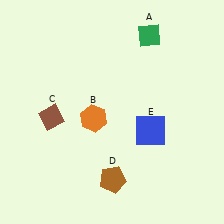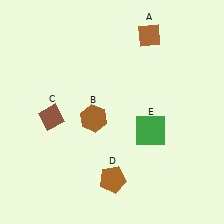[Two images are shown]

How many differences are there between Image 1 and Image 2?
There are 3 differences between the two images.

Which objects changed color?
A changed from green to brown. B changed from orange to brown. E changed from blue to green.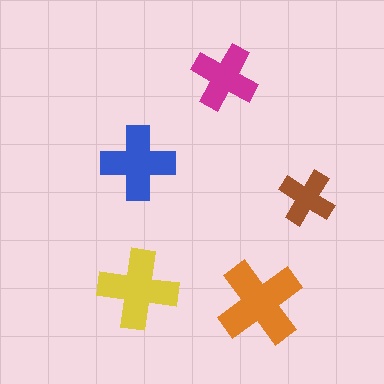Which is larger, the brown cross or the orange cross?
The orange one.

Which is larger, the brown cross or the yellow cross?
The yellow one.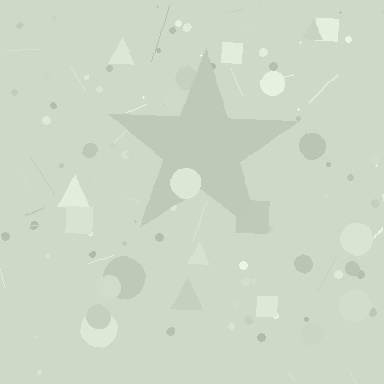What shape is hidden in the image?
A star is hidden in the image.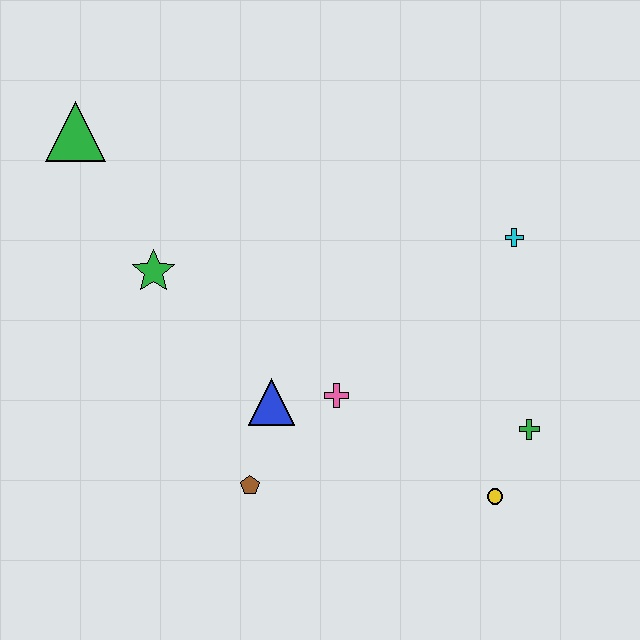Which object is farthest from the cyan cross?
The green triangle is farthest from the cyan cross.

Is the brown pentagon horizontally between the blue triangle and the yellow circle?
No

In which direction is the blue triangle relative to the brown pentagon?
The blue triangle is above the brown pentagon.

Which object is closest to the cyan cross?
The green cross is closest to the cyan cross.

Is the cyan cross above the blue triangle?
Yes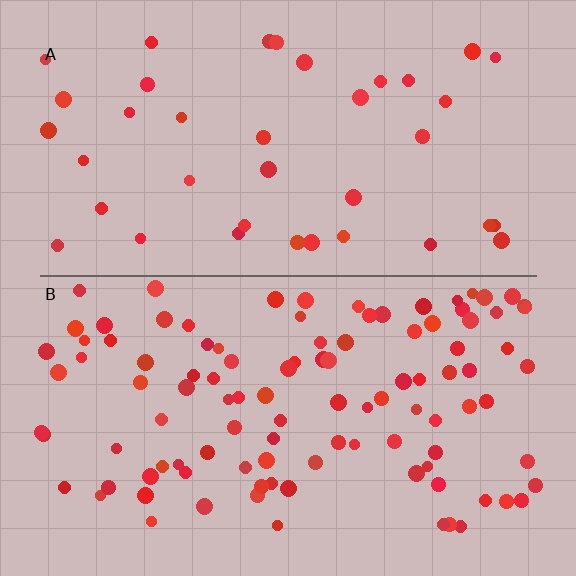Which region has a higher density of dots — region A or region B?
B (the bottom).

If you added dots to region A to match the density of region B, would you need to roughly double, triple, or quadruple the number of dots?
Approximately triple.